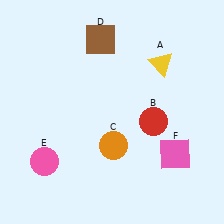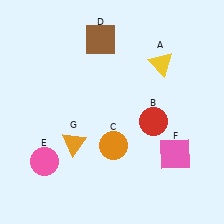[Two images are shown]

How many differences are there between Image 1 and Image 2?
There is 1 difference between the two images.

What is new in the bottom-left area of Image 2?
An orange triangle (G) was added in the bottom-left area of Image 2.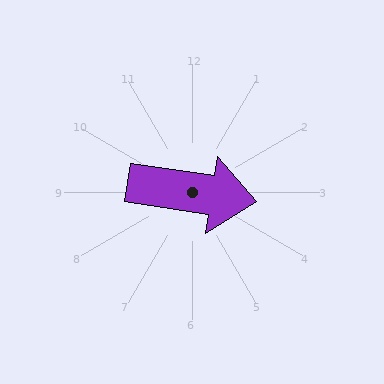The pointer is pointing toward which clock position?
Roughly 3 o'clock.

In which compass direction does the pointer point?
East.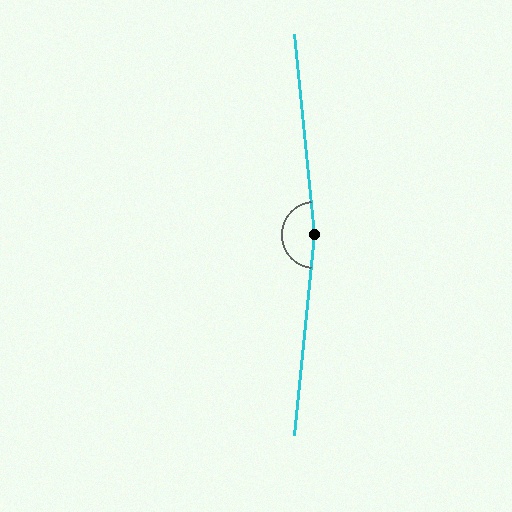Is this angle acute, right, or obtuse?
It is obtuse.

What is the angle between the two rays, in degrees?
Approximately 169 degrees.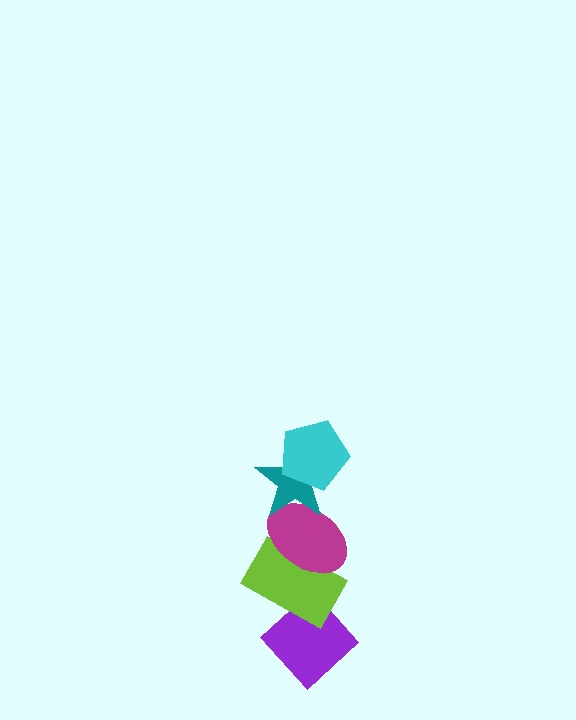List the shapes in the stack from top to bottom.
From top to bottom: the cyan pentagon, the teal star, the magenta ellipse, the lime rectangle, the purple diamond.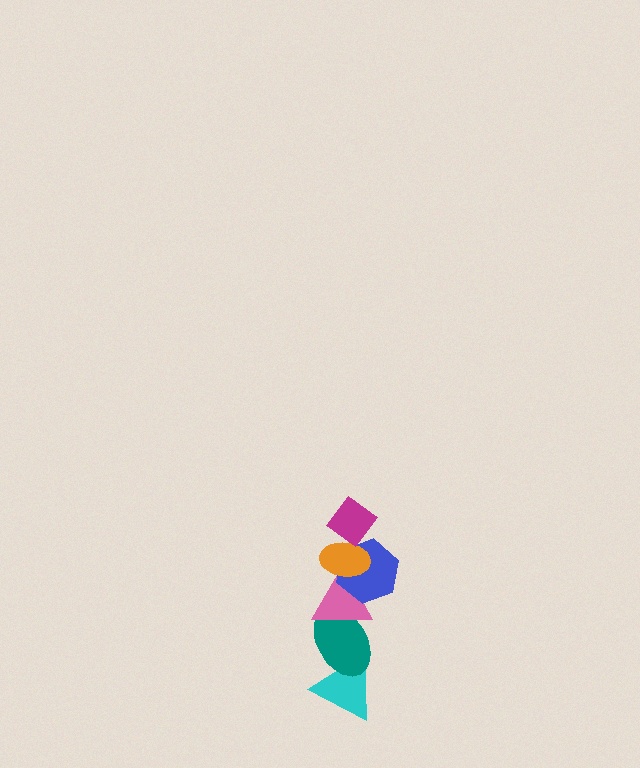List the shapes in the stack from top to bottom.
From top to bottom: the magenta diamond, the orange ellipse, the blue hexagon, the pink triangle, the teal ellipse, the cyan triangle.